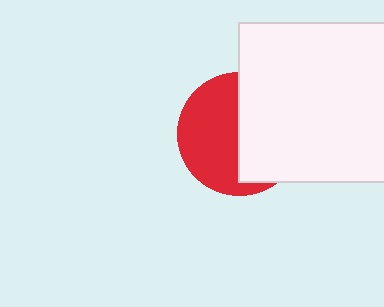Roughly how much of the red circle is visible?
About half of it is visible (roughly 51%).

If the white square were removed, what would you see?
You would see the complete red circle.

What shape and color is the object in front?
The object in front is a white square.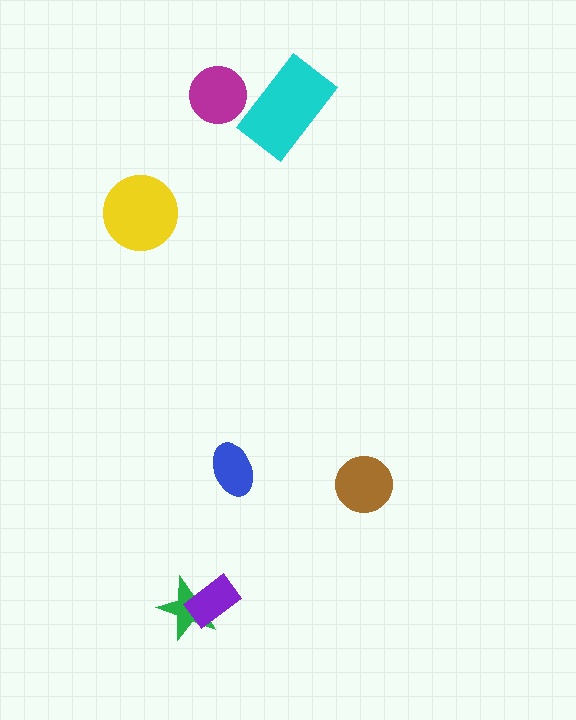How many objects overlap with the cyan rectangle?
0 objects overlap with the cyan rectangle.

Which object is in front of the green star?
The purple rectangle is in front of the green star.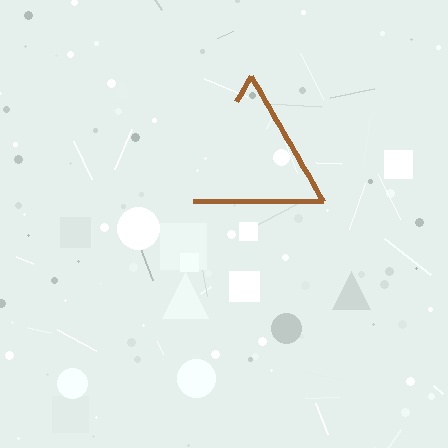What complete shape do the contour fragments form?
The contour fragments form a triangle.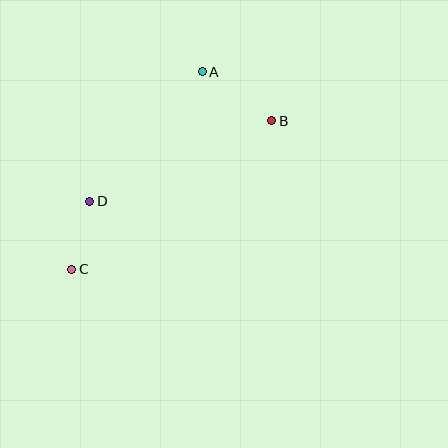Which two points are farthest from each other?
Points B and C are farthest from each other.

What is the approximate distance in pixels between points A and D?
The distance between A and D is approximately 171 pixels.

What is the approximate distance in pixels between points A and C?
The distance between A and C is approximately 237 pixels.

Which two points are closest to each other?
Points C and D are closest to each other.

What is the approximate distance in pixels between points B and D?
The distance between B and D is approximately 199 pixels.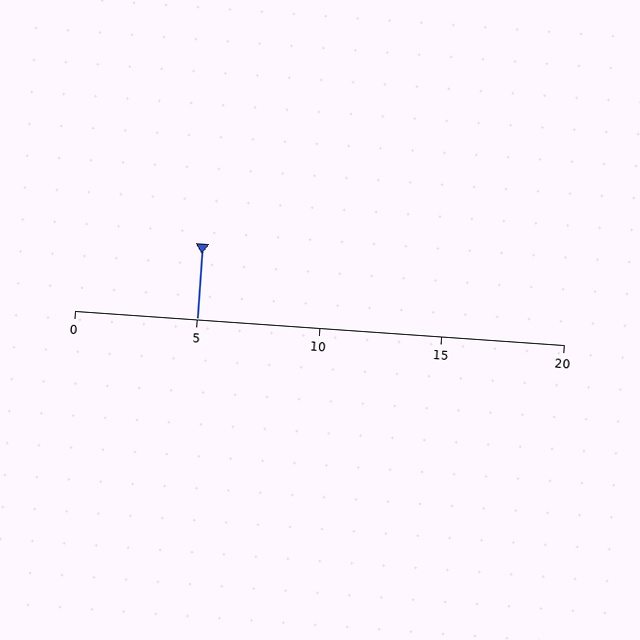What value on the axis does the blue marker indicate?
The marker indicates approximately 5.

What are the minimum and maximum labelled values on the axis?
The axis runs from 0 to 20.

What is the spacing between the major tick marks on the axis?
The major ticks are spaced 5 apart.